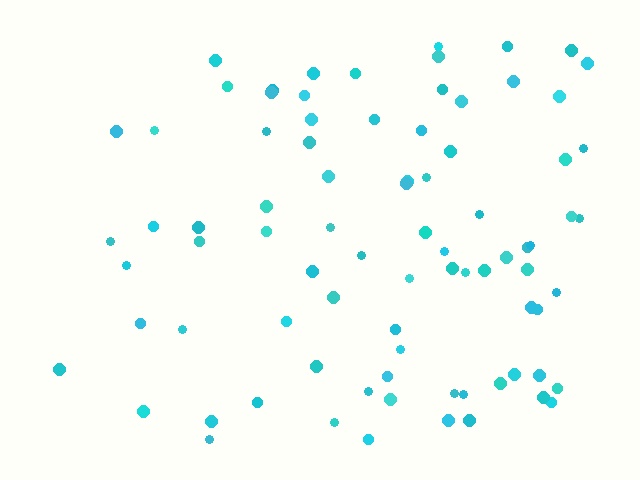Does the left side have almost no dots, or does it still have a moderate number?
Still a moderate number, just noticeably fewer than the right.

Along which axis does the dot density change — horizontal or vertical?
Horizontal.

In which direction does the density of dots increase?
From left to right, with the right side densest.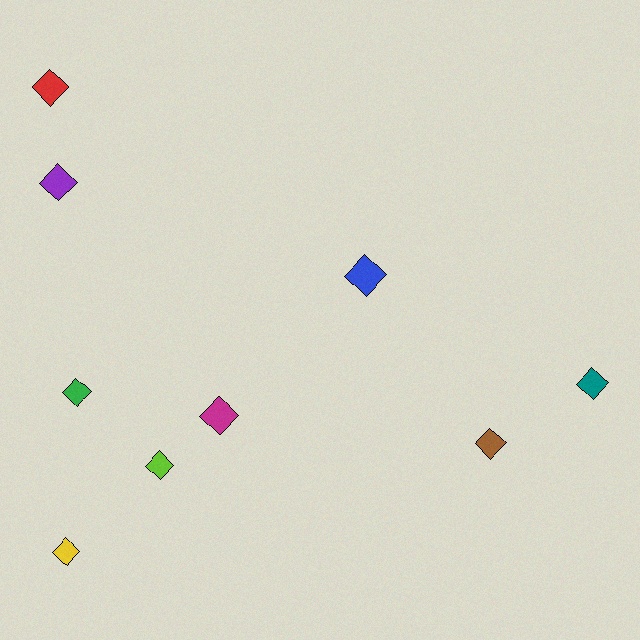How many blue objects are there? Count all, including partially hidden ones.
There is 1 blue object.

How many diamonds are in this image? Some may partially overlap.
There are 9 diamonds.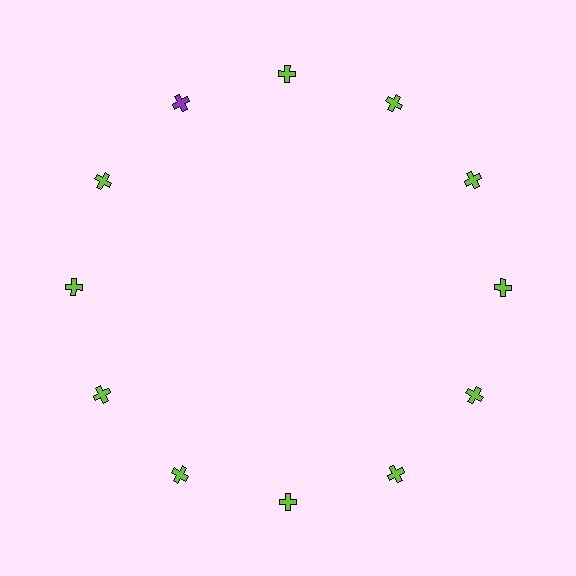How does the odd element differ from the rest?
It has a different color: purple instead of lime.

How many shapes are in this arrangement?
There are 12 shapes arranged in a ring pattern.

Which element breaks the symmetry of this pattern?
The purple cross at roughly the 11 o'clock position breaks the symmetry. All other shapes are lime crosses.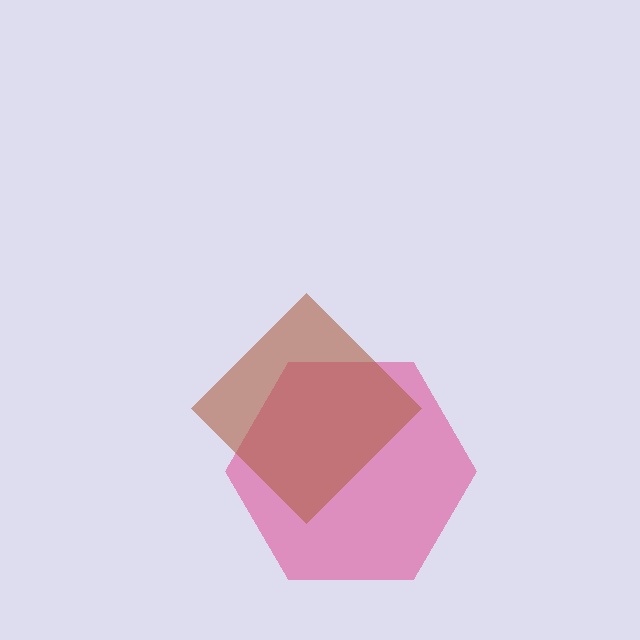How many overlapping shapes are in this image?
There are 2 overlapping shapes in the image.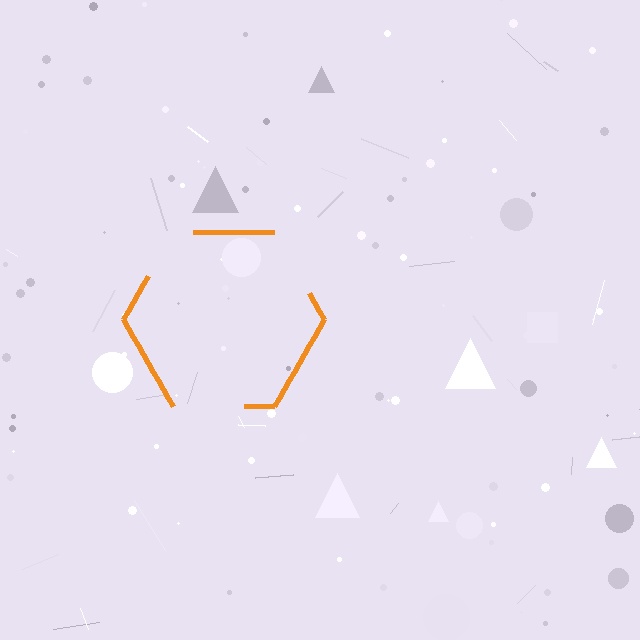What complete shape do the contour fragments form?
The contour fragments form a hexagon.